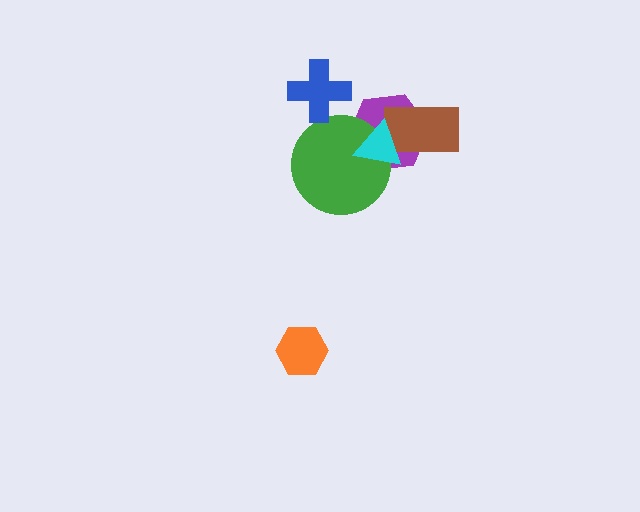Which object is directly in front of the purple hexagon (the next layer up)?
The green circle is directly in front of the purple hexagon.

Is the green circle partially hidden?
Yes, it is partially covered by another shape.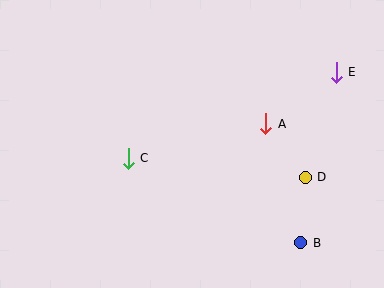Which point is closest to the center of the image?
Point C at (128, 158) is closest to the center.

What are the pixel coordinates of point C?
Point C is at (128, 158).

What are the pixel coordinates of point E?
Point E is at (336, 72).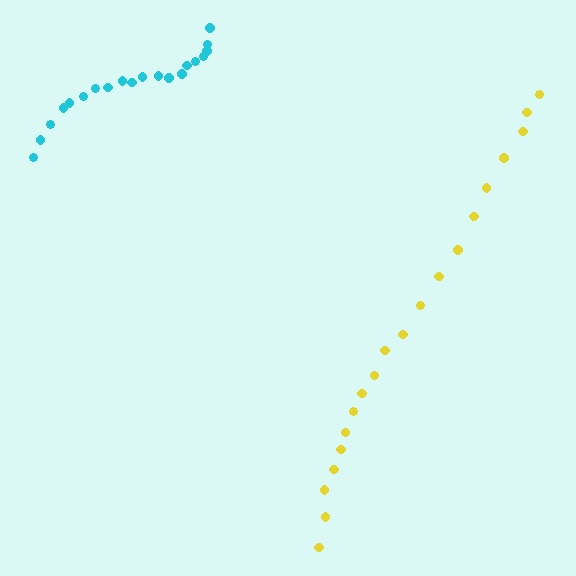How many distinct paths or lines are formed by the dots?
There are 2 distinct paths.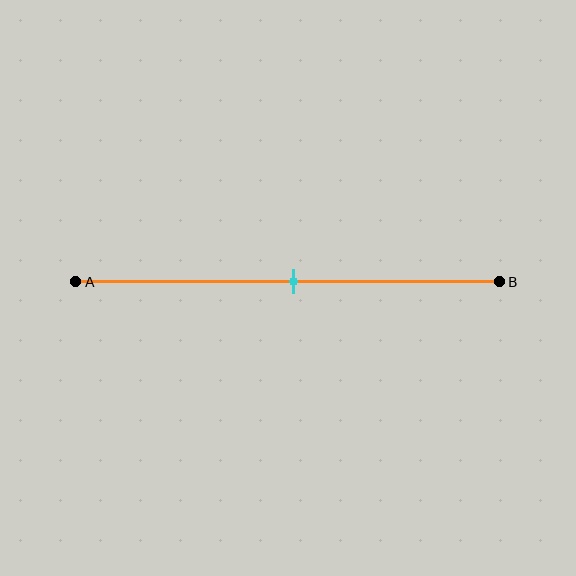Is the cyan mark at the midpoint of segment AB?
Yes, the mark is approximately at the midpoint.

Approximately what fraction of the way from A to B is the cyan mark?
The cyan mark is approximately 50% of the way from A to B.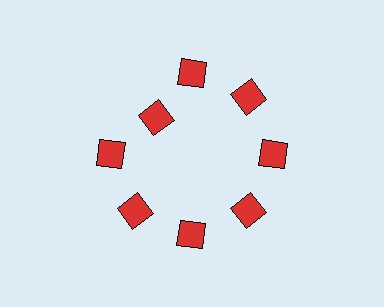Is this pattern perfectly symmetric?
No. The 8 red diamonds are arranged in a ring, but one element near the 10 o'clock position is pulled inward toward the center, breaking the 8-fold rotational symmetry.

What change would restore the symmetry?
The symmetry would be restored by moving it outward, back onto the ring so that all 8 diamonds sit at equal angles and equal distance from the center.